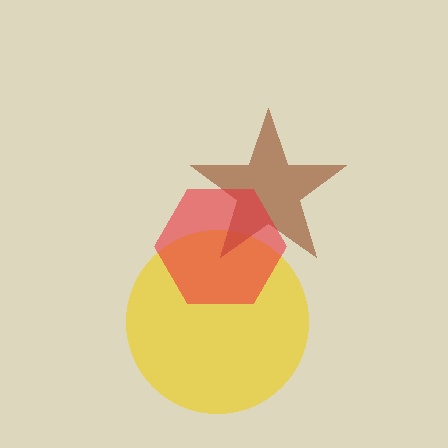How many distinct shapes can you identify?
There are 3 distinct shapes: a yellow circle, a brown star, a red hexagon.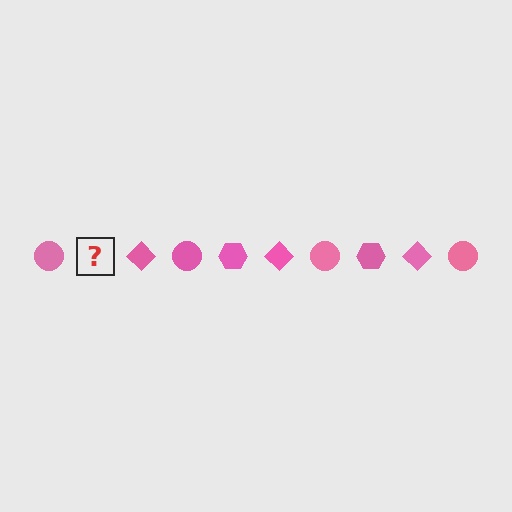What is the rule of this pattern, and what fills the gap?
The rule is that the pattern cycles through circle, hexagon, diamond shapes in pink. The gap should be filled with a pink hexagon.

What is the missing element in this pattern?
The missing element is a pink hexagon.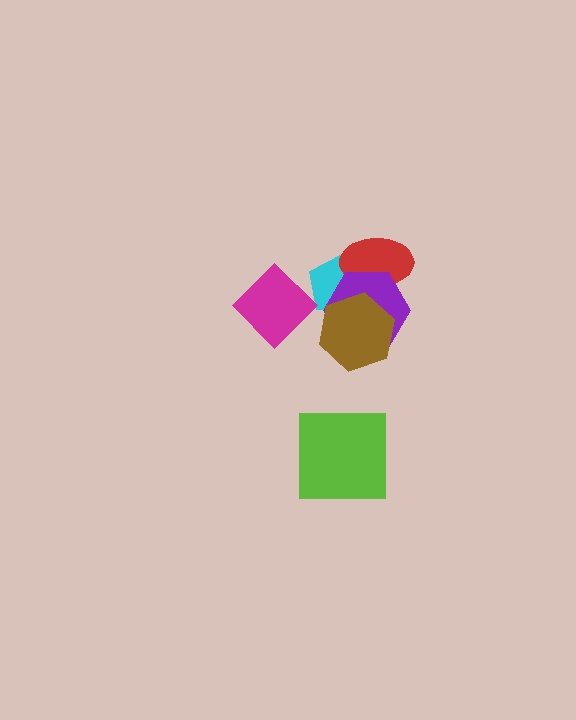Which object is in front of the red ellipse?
The purple hexagon is in front of the red ellipse.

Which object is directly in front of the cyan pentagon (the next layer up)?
The red ellipse is directly in front of the cyan pentagon.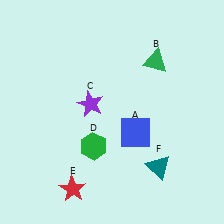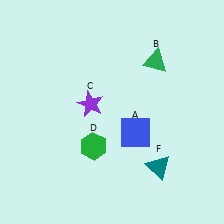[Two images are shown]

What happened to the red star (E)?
The red star (E) was removed in Image 2. It was in the bottom-left area of Image 1.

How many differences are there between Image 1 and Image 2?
There is 1 difference between the two images.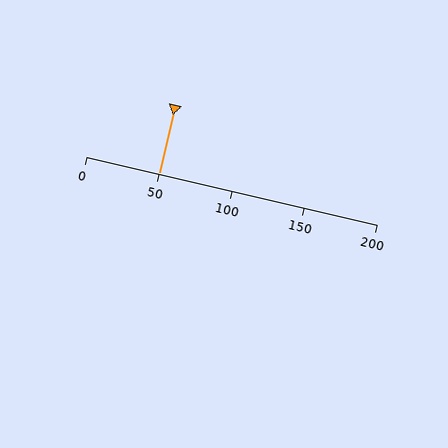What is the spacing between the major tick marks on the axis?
The major ticks are spaced 50 apart.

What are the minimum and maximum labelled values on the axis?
The axis runs from 0 to 200.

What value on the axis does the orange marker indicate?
The marker indicates approximately 50.